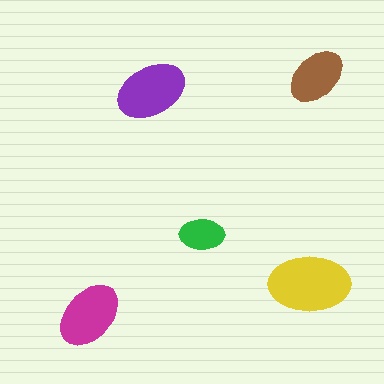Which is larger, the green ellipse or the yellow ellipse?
The yellow one.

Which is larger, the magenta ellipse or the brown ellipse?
The magenta one.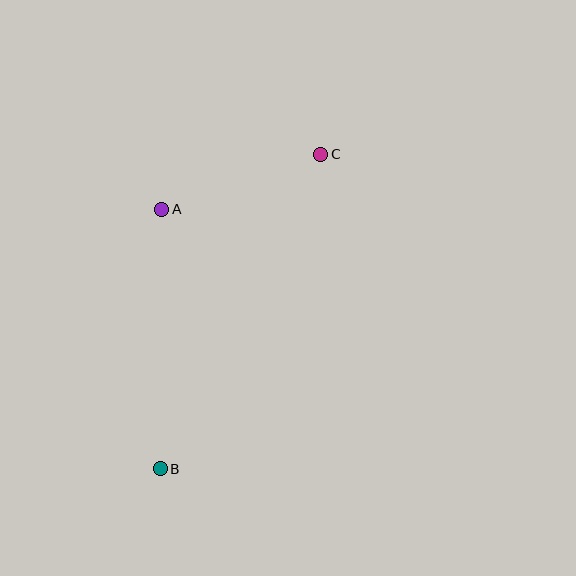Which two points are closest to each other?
Points A and C are closest to each other.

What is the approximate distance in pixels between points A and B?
The distance between A and B is approximately 259 pixels.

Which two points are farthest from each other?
Points B and C are farthest from each other.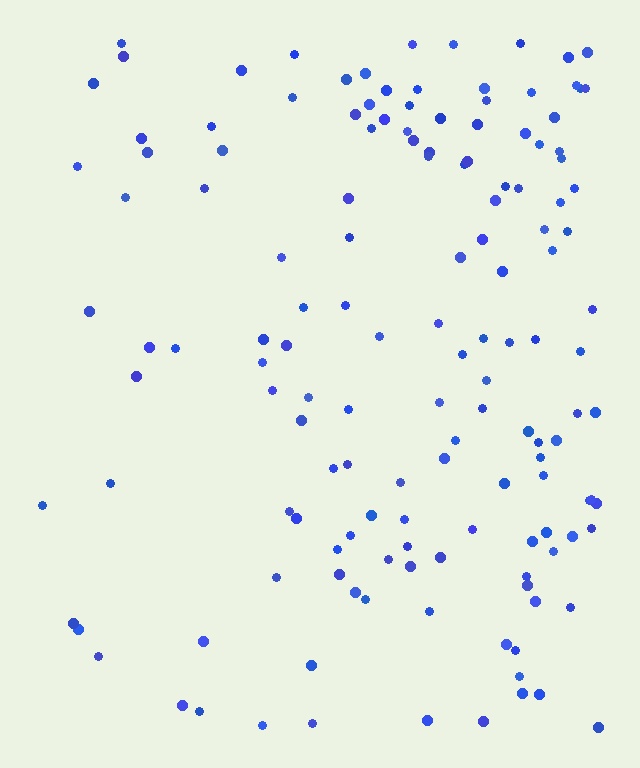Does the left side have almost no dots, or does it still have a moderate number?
Still a moderate number, just noticeably fewer than the right.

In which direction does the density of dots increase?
From left to right, with the right side densest.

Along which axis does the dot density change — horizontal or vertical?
Horizontal.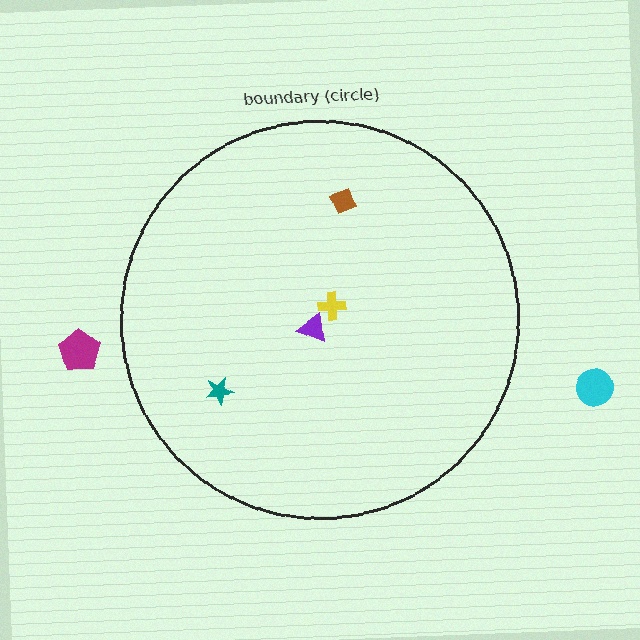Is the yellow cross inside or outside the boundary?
Inside.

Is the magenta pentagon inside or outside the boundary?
Outside.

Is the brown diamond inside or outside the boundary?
Inside.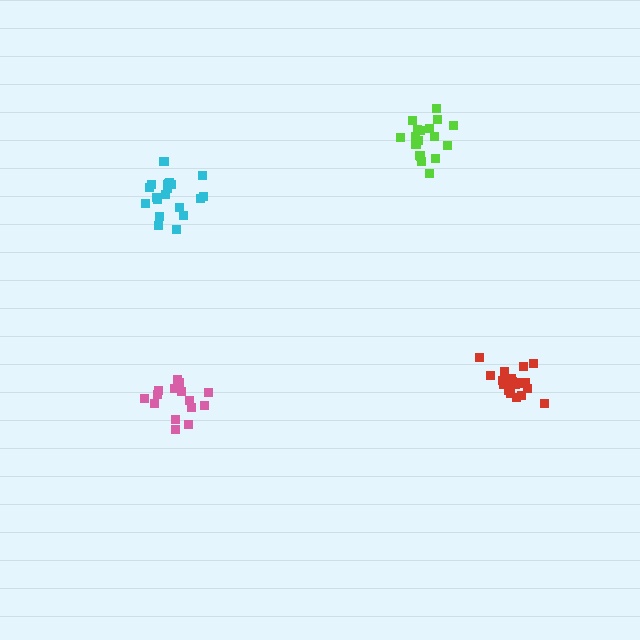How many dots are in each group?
Group 1: 15 dots, Group 2: 19 dots, Group 3: 18 dots, Group 4: 20 dots (72 total).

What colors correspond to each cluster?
The clusters are colored: pink, red, lime, cyan.